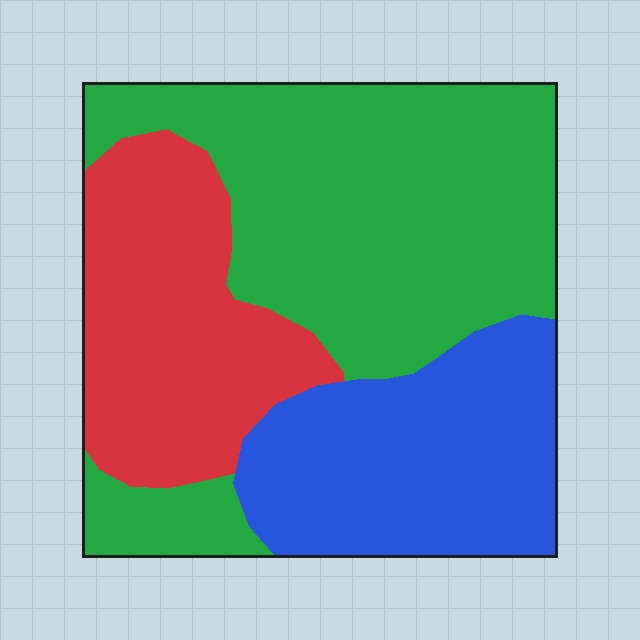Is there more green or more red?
Green.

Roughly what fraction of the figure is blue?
Blue covers 27% of the figure.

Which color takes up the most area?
Green, at roughly 45%.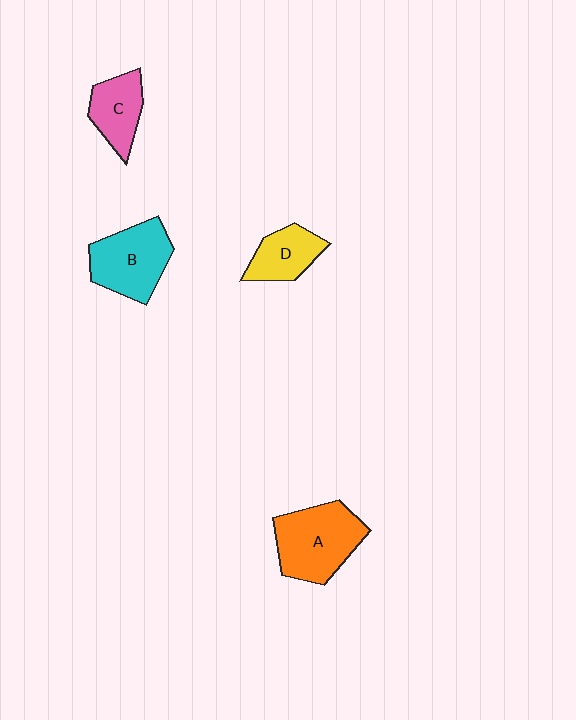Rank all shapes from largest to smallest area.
From largest to smallest: A (orange), B (cyan), C (pink), D (yellow).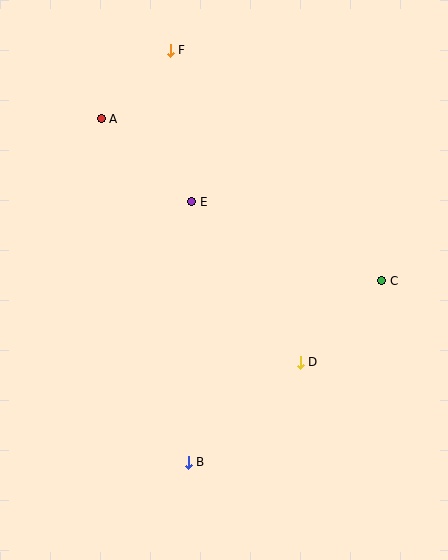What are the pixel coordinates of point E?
Point E is at (192, 202).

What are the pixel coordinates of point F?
Point F is at (170, 50).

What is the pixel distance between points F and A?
The distance between F and A is 97 pixels.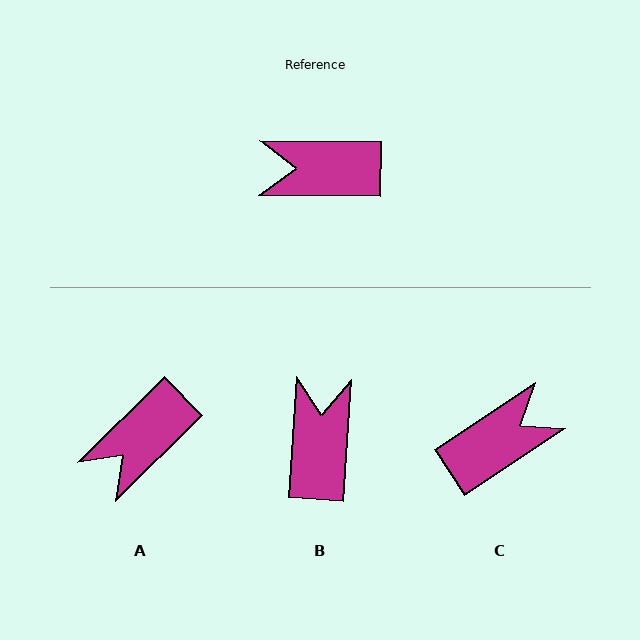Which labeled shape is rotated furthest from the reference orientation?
C, about 146 degrees away.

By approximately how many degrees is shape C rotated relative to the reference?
Approximately 146 degrees clockwise.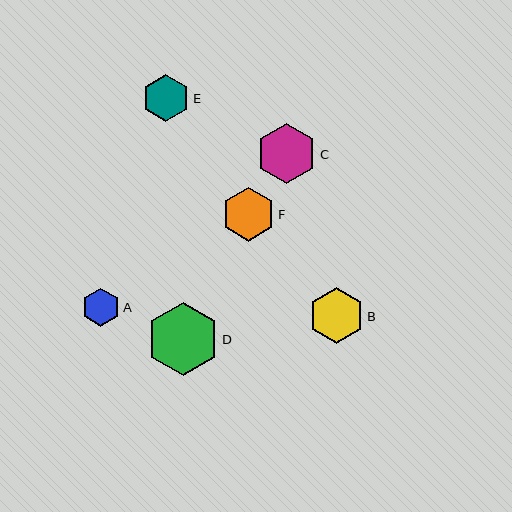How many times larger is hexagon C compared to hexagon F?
Hexagon C is approximately 1.1 times the size of hexagon F.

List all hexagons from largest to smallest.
From largest to smallest: D, C, B, F, E, A.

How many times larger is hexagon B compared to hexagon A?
Hexagon B is approximately 1.5 times the size of hexagon A.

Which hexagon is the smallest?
Hexagon A is the smallest with a size of approximately 38 pixels.